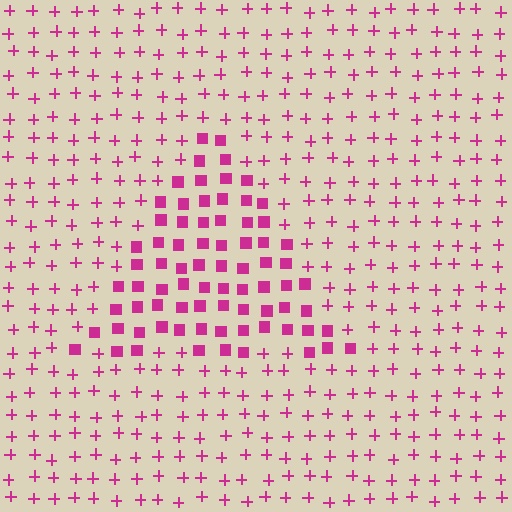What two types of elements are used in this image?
The image uses squares inside the triangle region and plus signs outside it.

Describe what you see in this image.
The image is filled with small magenta elements arranged in a uniform grid. A triangle-shaped region contains squares, while the surrounding area contains plus signs. The boundary is defined purely by the change in element shape.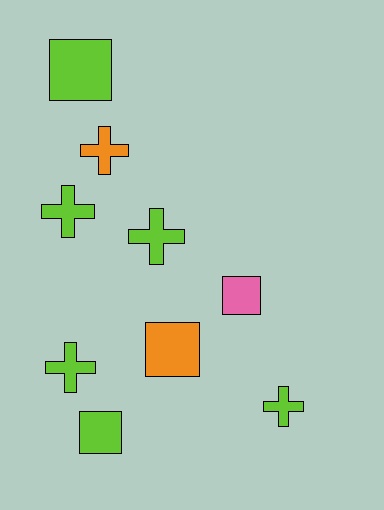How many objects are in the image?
There are 9 objects.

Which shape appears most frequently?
Cross, with 5 objects.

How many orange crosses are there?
There is 1 orange cross.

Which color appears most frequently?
Lime, with 6 objects.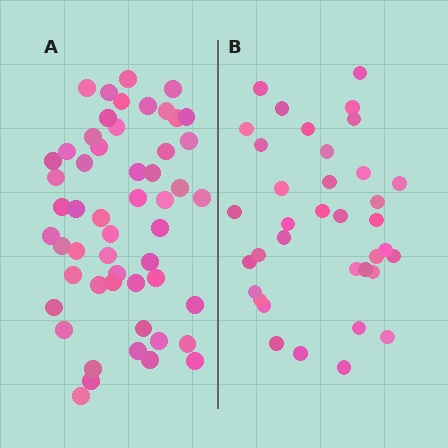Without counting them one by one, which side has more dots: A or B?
Region A (the left region) has more dots.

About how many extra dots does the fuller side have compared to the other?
Region A has approximately 15 more dots than region B.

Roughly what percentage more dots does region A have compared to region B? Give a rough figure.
About 45% more.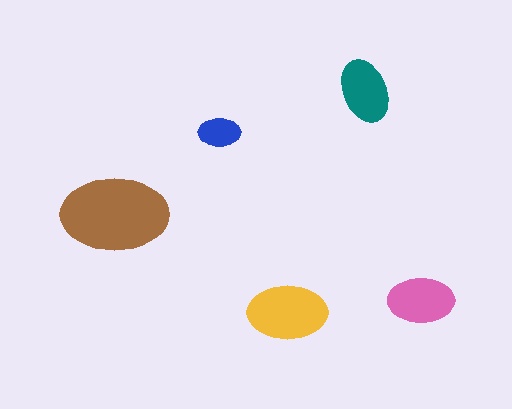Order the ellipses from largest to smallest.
the brown one, the yellow one, the pink one, the teal one, the blue one.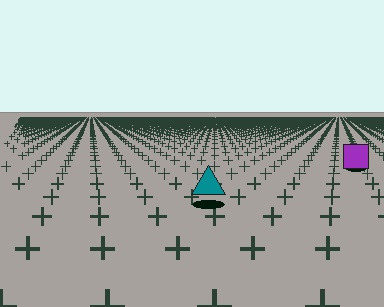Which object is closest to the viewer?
The teal triangle is closest. The texture marks near it are larger and more spread out.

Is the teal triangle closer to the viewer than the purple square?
Yes. The teal triangle is closer — you can tell from the texture gradient: the ground texture is coarser near it.